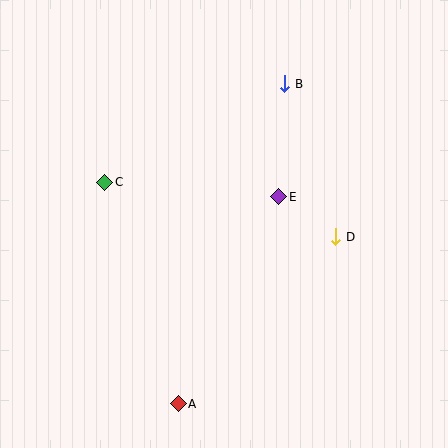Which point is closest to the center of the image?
Point E at (279, 197) is closest to the center.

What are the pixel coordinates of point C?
Point C is at (105, 182).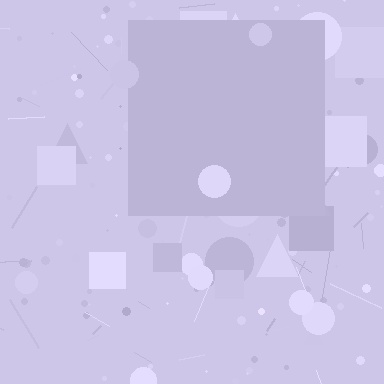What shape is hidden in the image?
A square is hidden in the image.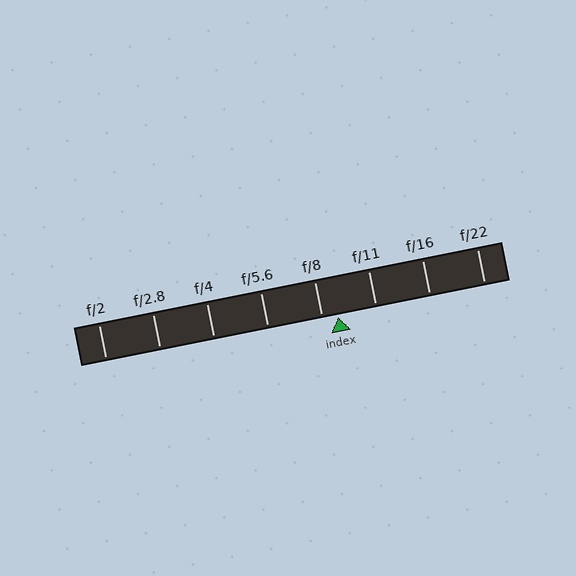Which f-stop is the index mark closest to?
The index mark is closest to f/8.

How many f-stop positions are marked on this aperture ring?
There are 8 f-stop positions marked.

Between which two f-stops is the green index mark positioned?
The index mark is between f/8 and f/11.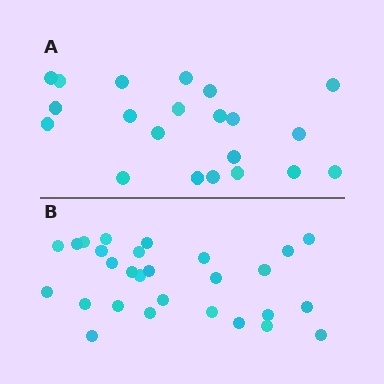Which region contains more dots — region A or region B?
Region B (the bottom region) has more dots.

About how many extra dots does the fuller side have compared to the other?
Region B has roughly 8 or so more dots than region A.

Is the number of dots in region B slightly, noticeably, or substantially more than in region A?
Region B has noticeably more, but not dramatically so. The ratio is roughly 1.3 to 1.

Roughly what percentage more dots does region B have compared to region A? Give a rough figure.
About 35% more.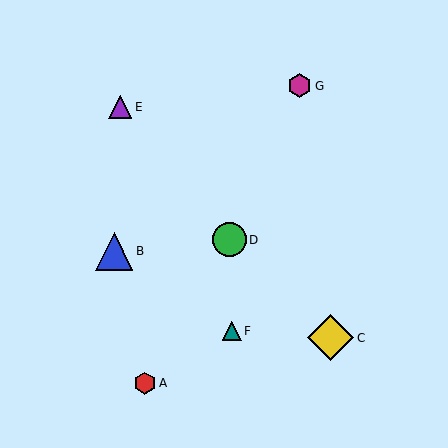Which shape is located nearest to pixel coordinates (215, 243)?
The green circle (labeled D) at (229, 240) is nearest to that location.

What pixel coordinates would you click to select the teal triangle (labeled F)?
Click at (232, 331) to select the teal triangle F.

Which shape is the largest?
The yellow diamond (labeled C) is the largest.